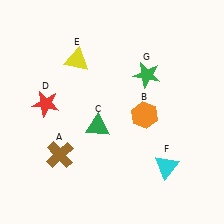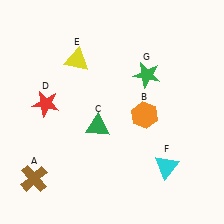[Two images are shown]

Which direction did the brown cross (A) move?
The brown cross (A) moved left.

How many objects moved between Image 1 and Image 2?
1 object moved between the two images.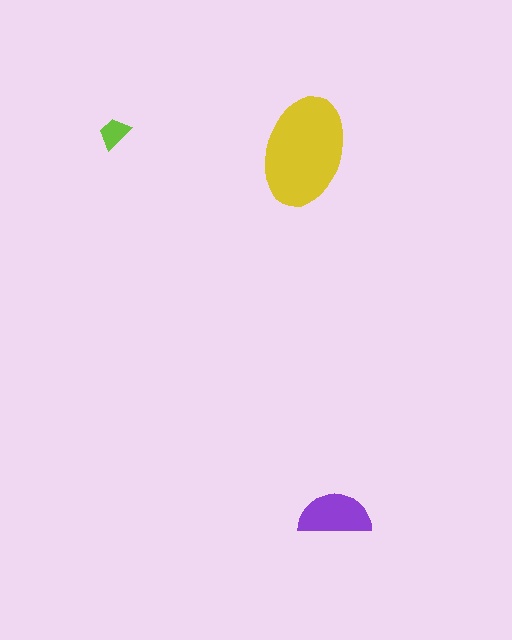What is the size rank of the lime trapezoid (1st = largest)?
3rd.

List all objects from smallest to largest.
The lime trapezoid, the purple semicircle, the yellow ellipse.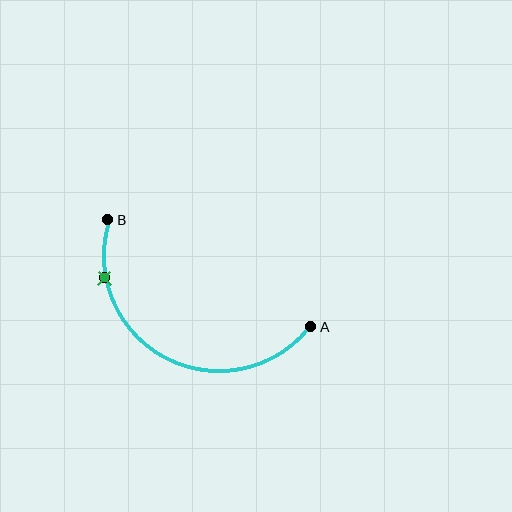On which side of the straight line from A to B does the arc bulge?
The arc bulges below the straight line connecting A and B.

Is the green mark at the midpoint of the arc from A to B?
No. The green mark lies on the arc but is closer to endpoint B. The arc midpoint would be at the point on the curve equidistant along the arc from both A and B.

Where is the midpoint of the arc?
The arc midpoint is the point on the curve farthest from the straight line joining A and B. It sits below that line.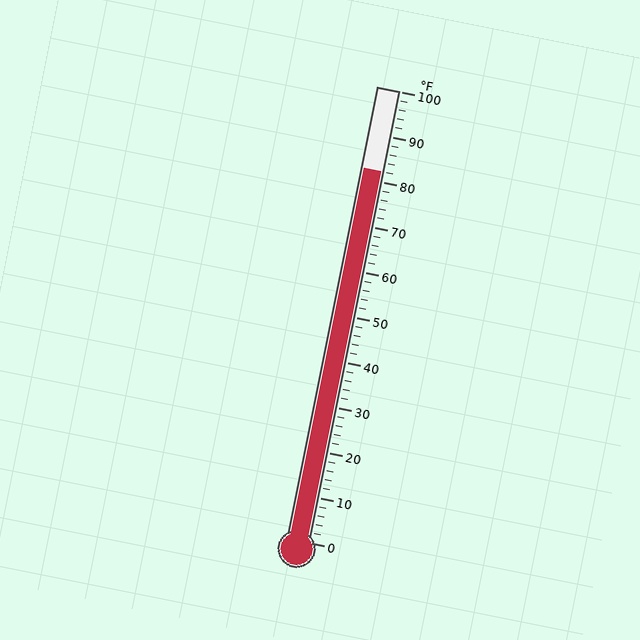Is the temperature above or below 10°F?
The temperature is above 10°F.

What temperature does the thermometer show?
The thermometer shows approximately 82°F.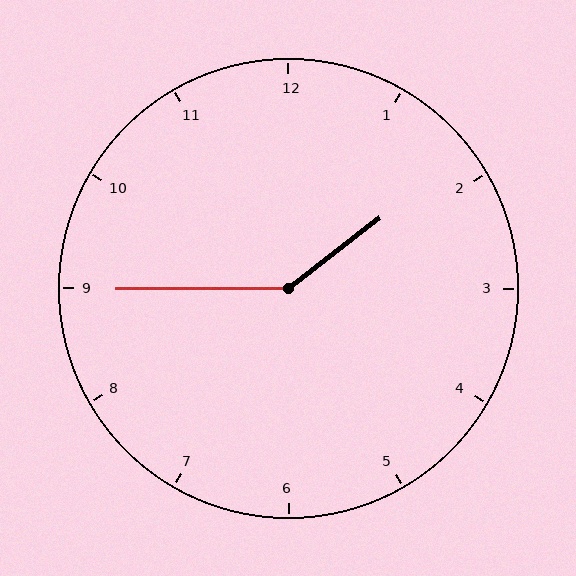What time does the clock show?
1:45.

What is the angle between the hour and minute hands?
Approximately 142 degrees.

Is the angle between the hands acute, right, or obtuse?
It is obtuse.